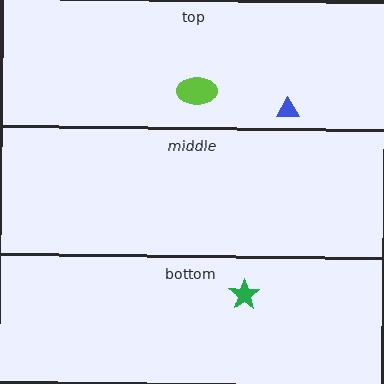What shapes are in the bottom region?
The green star.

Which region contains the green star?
The bottom region.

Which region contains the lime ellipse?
The top region.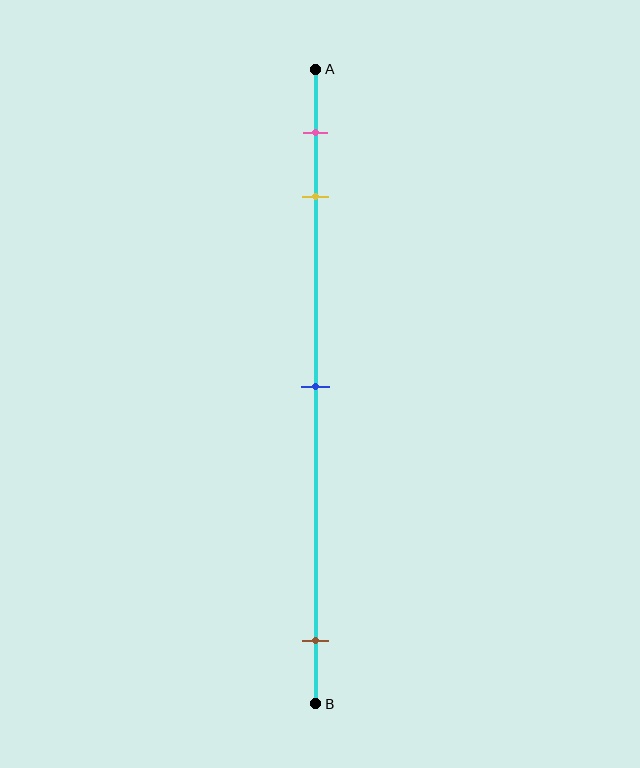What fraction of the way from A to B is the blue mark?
The blue mark is approximately 50% (0.5) of the way from A to B.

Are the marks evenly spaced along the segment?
No, the marks are not evenly spaced.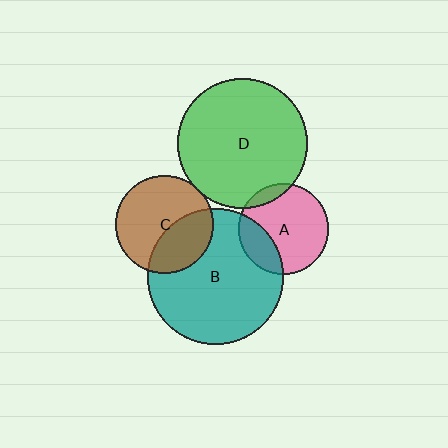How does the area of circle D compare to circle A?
Approximately 2.1 times.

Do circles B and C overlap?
Yes.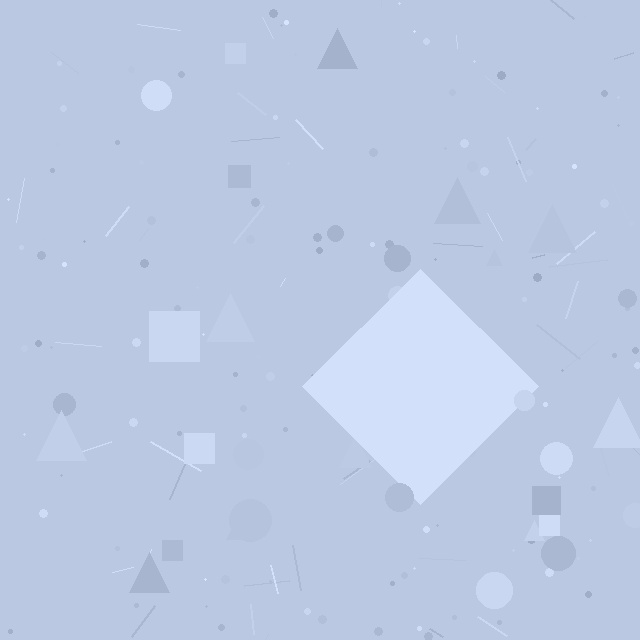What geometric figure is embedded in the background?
A diamond is embedded in the background.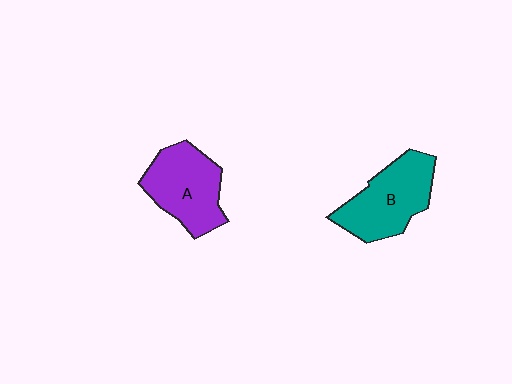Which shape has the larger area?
Shape B (teal).